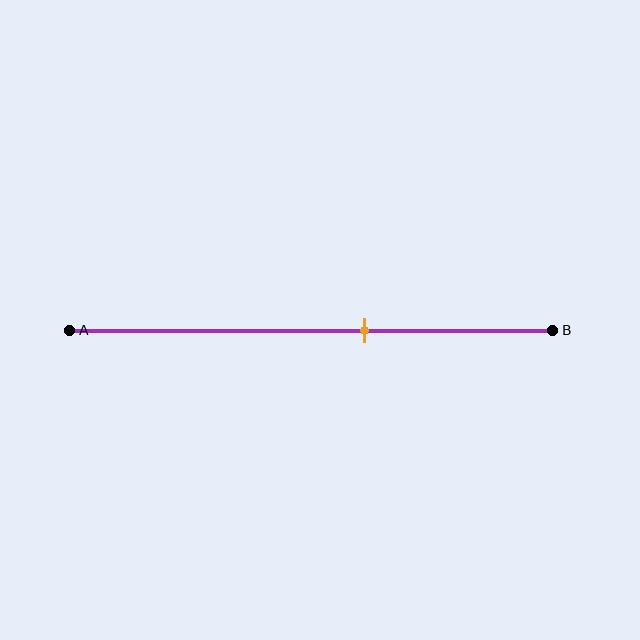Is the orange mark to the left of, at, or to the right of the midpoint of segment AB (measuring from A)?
The orange mark is to the right of the midpoint of segment AB.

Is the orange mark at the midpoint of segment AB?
No, the mark is at about 60% from A, not at the 50% midpoint.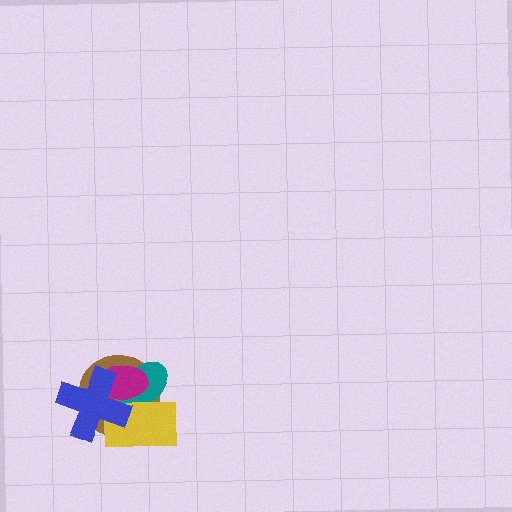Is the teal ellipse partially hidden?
Yes, it is partially covered by another shape.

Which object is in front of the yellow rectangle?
The blue cross is in front of the yellow rectangle.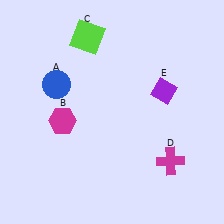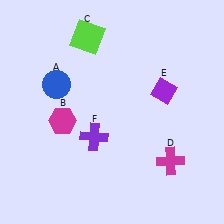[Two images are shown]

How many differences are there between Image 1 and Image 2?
There is 1 difference between the two images.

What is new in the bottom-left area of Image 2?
A purple cross (F) was added in the bottom-left area of Image 2.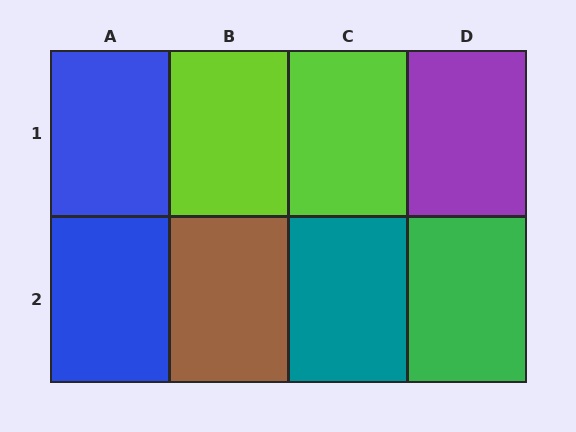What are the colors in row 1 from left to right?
Blue, lime, lime, purple.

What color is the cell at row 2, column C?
Teal.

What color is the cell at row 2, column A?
Blue.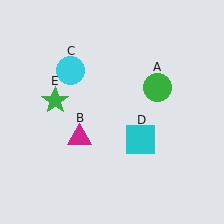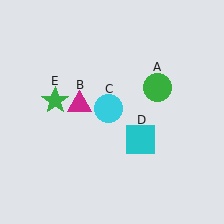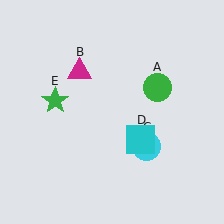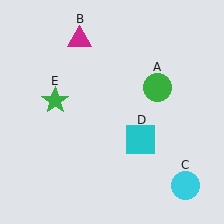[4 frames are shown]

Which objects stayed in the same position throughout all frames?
Green circle (object A) and cyan square (object D) and green star (object E) remained stationary.